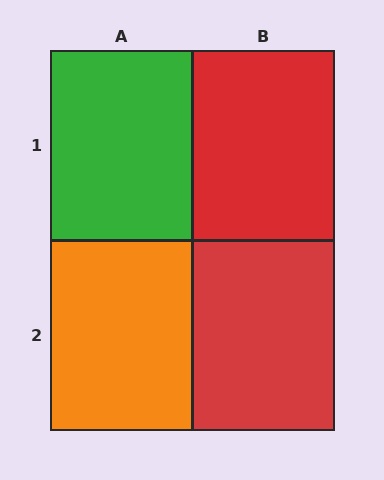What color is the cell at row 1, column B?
Red.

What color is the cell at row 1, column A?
Green.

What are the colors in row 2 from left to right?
Orange, red.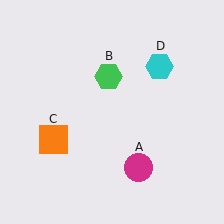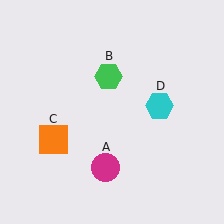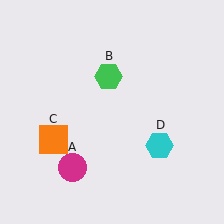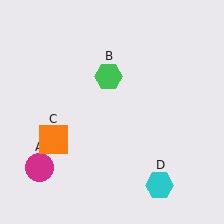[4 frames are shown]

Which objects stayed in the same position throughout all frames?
Green hexagon (object B) and orange square (object C) remained stationary.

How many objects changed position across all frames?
2 objects changed position: magenta circle (object A), cyan hexagon (object D).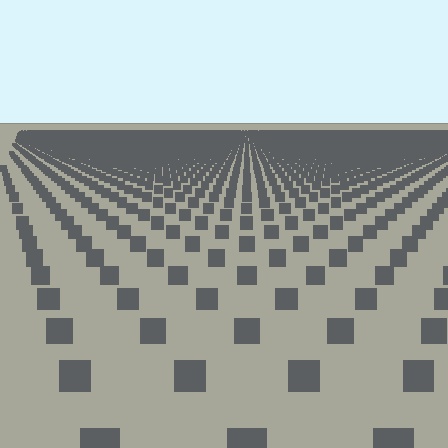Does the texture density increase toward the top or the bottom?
Density increases toward the top.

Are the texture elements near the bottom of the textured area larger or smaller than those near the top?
Larger. Near the bottom, elements are closer to the viewer and appear at a bigger on-screen size.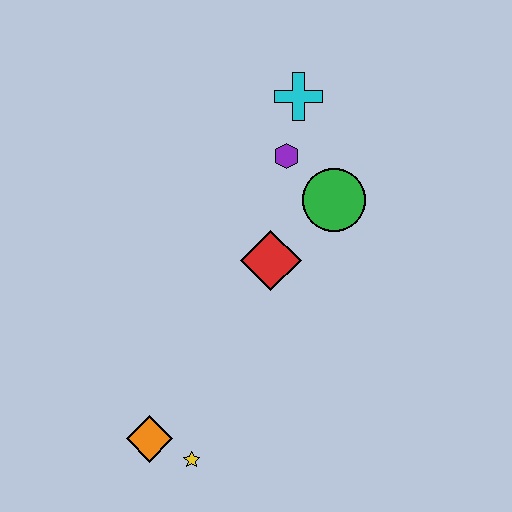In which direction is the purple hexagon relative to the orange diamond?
The purple hexagon is above the orange diamond.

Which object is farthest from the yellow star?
The cyan cross is farthest from the yellow star.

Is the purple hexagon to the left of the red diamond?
No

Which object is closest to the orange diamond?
The yellow star is closest to the orange diamond.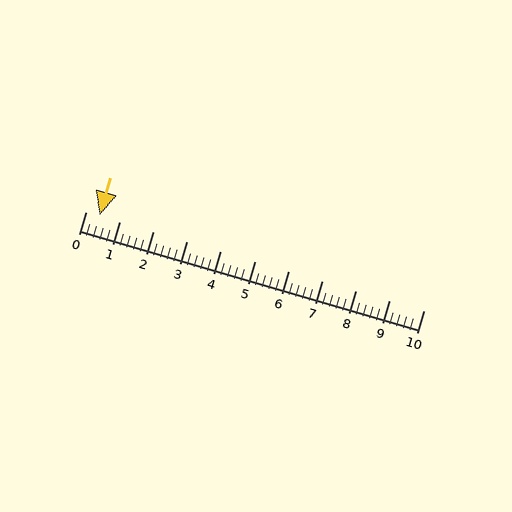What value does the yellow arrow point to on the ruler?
The yellow arrow points to approximately 0.4.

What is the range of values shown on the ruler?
The ruler shows values from 0 to 10.